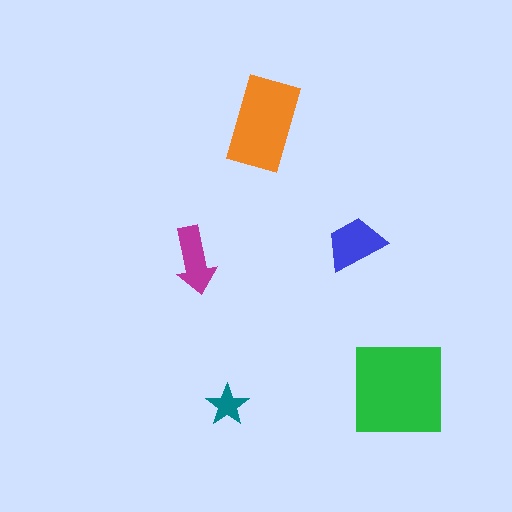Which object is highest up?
The orange rectangle is topmost.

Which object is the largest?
The green square.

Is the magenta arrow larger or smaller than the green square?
Smaller.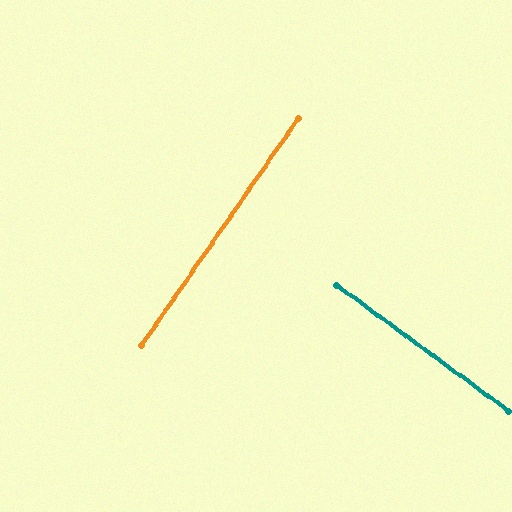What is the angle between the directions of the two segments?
Approximately 88 degrees.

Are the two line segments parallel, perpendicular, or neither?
Perpendicular — they meet at approximately 88°.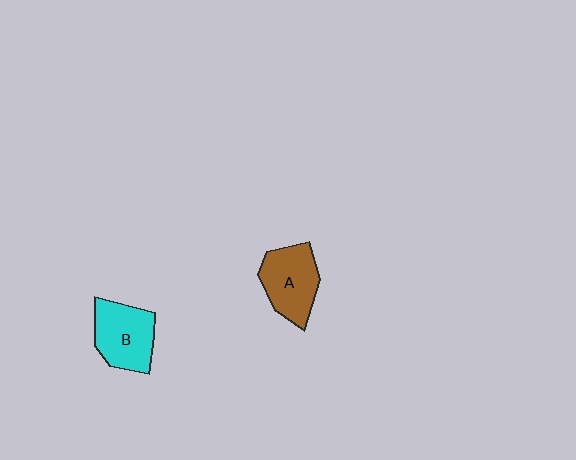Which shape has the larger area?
Shape B (cyan).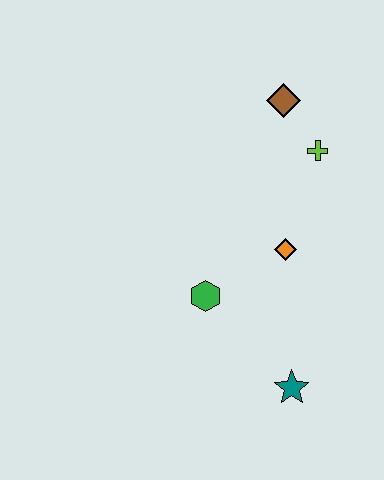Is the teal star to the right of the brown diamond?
Yes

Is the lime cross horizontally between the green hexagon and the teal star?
No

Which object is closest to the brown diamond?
The lime cross is closest to the brown diamond.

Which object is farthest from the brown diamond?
The teal star is farthest from the brown diamond.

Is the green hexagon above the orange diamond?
No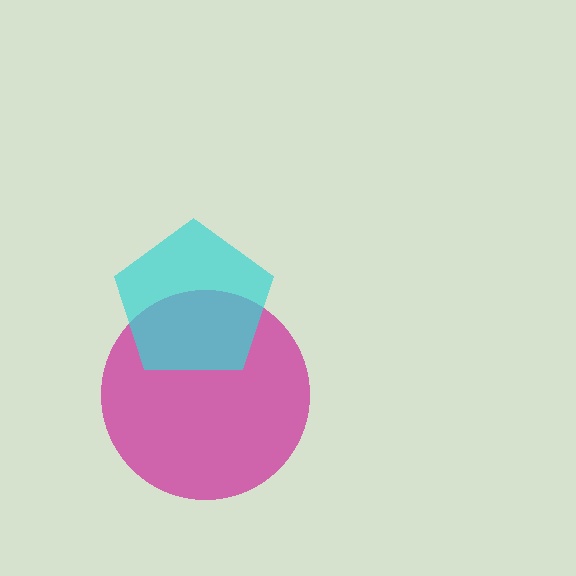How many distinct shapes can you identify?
There are 2 distinct shapes: a magenta circle, a cyan pentagon.